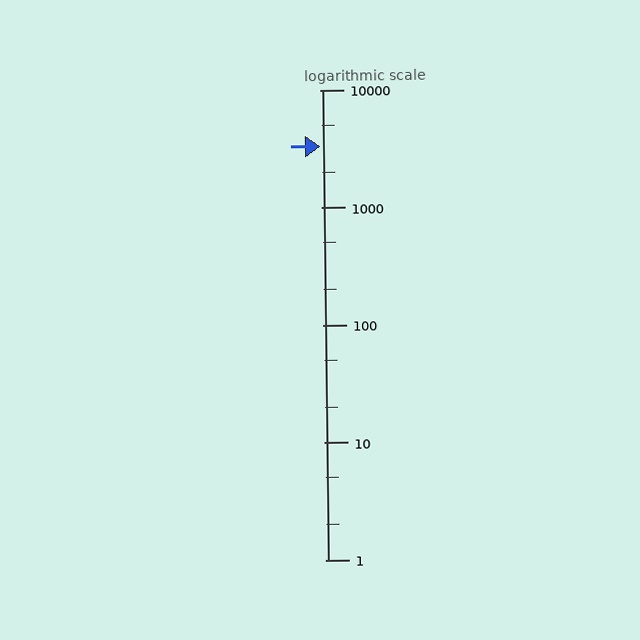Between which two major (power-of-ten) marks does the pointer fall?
The pointer is between 1000 and 10000.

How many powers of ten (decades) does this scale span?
The scale spans 4 decades, from 1 to 10000.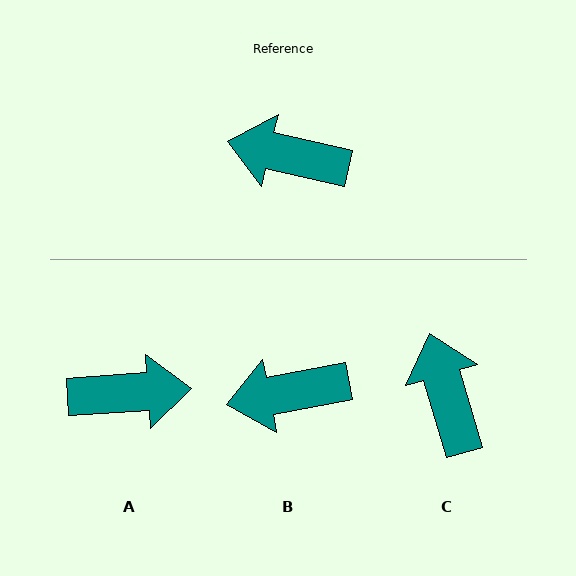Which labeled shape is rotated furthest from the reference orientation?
A, about 164 degrees away.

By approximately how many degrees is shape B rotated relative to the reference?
Approximately 23 degrees counter-clockwise.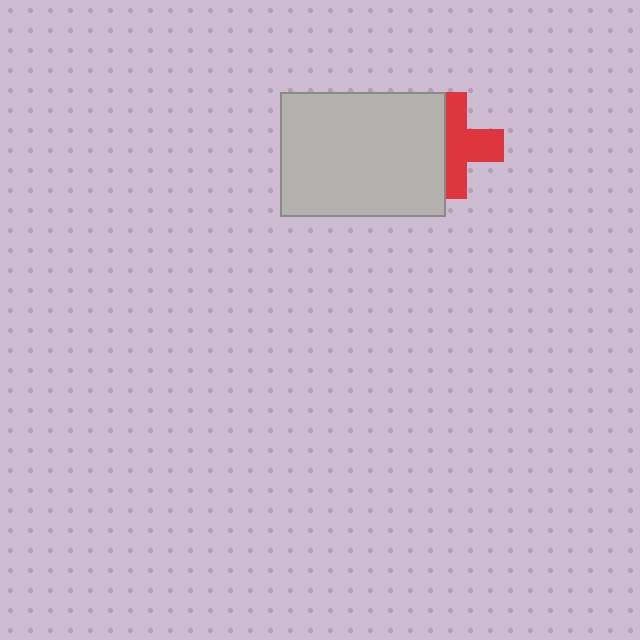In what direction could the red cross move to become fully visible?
The red cross could move right. That would shift it out from behind the light gray rectangle entirely.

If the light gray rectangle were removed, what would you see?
You would see the complete red cross.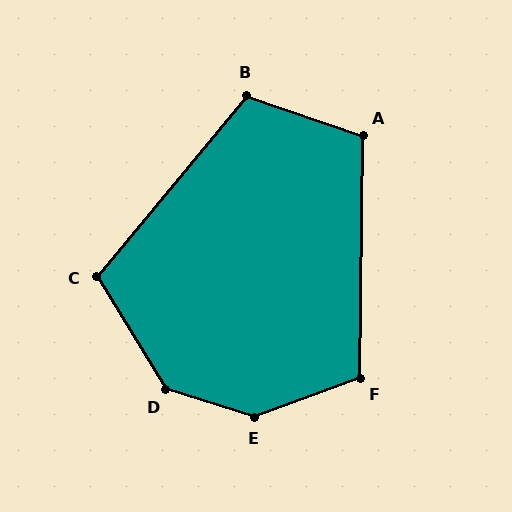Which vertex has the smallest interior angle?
A, at approximately 109 degrees.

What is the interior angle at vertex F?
Approximately 111 degrees (obtuse).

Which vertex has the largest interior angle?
E, at approximately 143 degrees.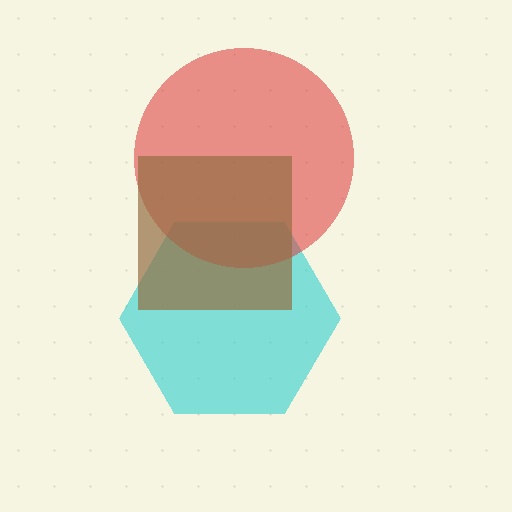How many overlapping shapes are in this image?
There are 3 overlapping shapes in the image.